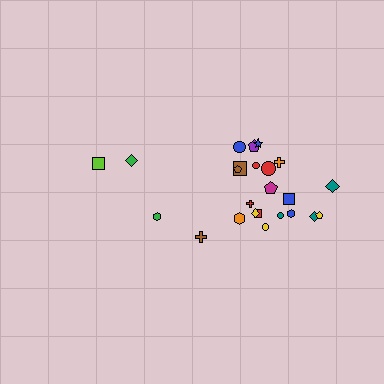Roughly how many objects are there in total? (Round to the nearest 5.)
Roughly 25 objects in total.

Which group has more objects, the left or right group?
The right group.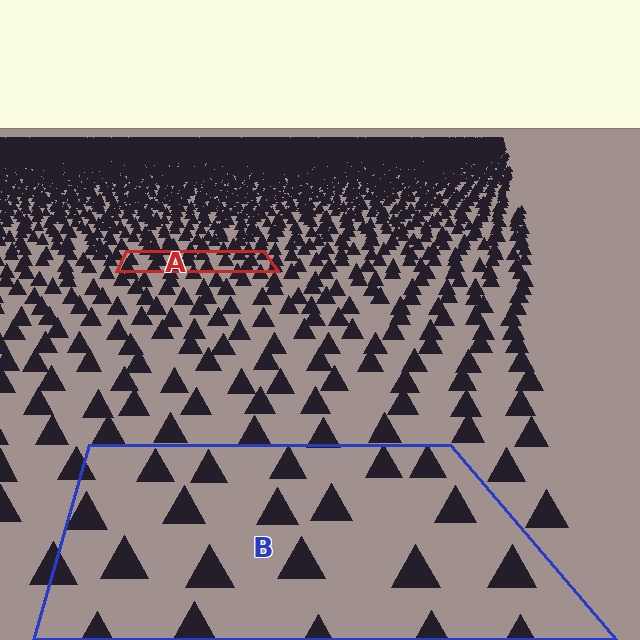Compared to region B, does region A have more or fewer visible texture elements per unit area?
Region A has more texture elements per unit area — they are packed more densely because it is farther away.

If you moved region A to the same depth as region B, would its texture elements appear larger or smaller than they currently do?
They would appear larger. At a closer depth, the same texture elements are projected at a bigger on-screen size.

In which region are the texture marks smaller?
The texture marks are smaller in region A, because it is farther away.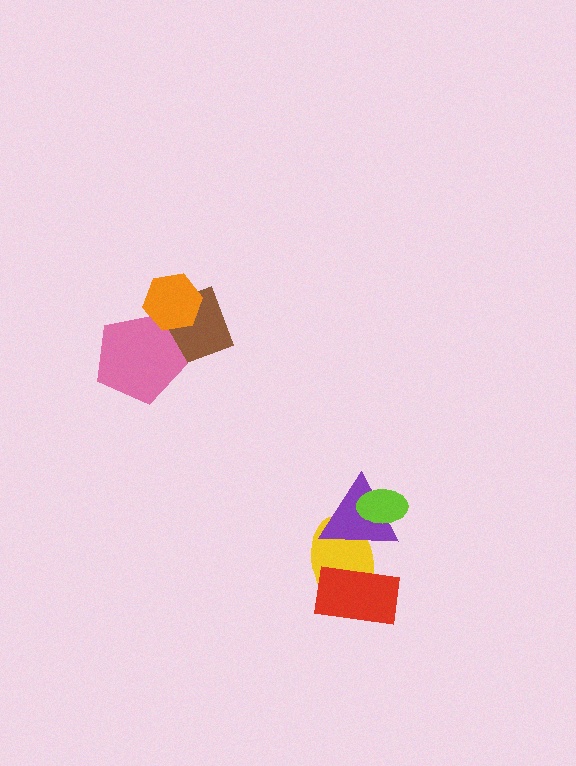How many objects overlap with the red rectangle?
1 object overlaps with the red rectangle.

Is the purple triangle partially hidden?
Yes, it is partially covered by another shape.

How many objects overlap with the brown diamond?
2 objects overlap with the brown diamond.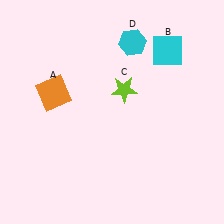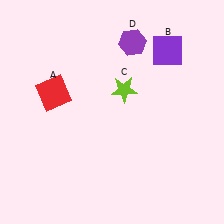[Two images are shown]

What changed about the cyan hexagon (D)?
In Image 1, D is cyan. In Image 2, it changed to purple.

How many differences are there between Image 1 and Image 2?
There are 3 differences between the two images.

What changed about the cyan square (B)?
In Image 1, B is cyan. In Image 2, it changed to purple.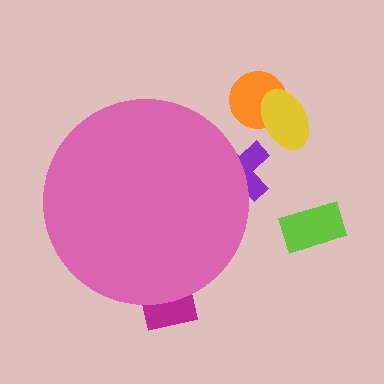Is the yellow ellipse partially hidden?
No, the yellow ellipse is fully visible.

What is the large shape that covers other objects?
A pink circle.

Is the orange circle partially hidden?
No, the orange circle is fully visible.